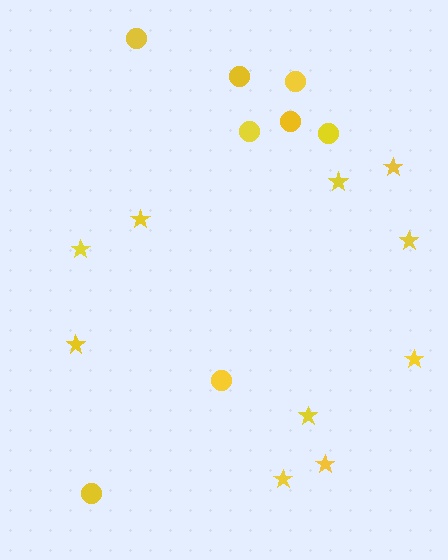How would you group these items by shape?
There are 2 groups: one group of stars (10) and one group of circles (8).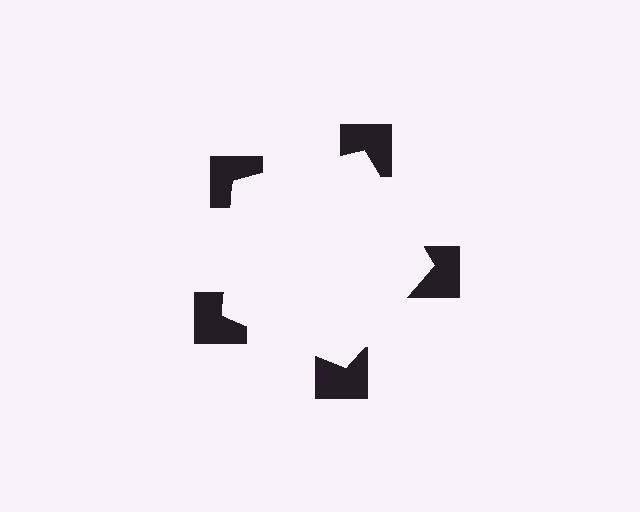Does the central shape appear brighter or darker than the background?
It typically appears slightly brighter than the background, even though no actual brightness change is drawn.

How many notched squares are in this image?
There are 5 — one at each vertex of the illusory pentagon.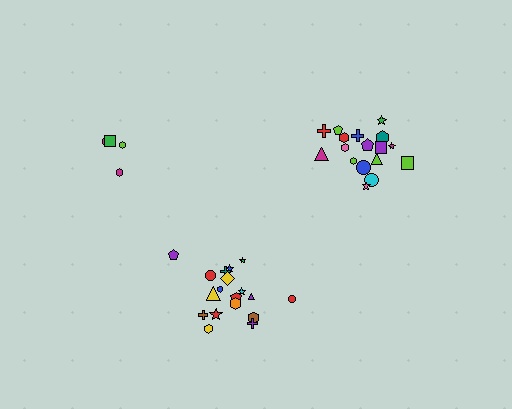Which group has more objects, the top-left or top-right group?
The top-right group.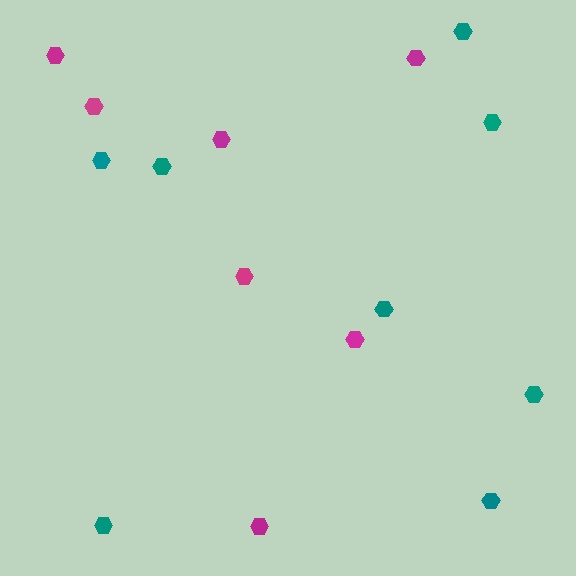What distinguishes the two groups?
There are 2 groups: one group of teal hexagons (8) and one group of magenta hexagons (7).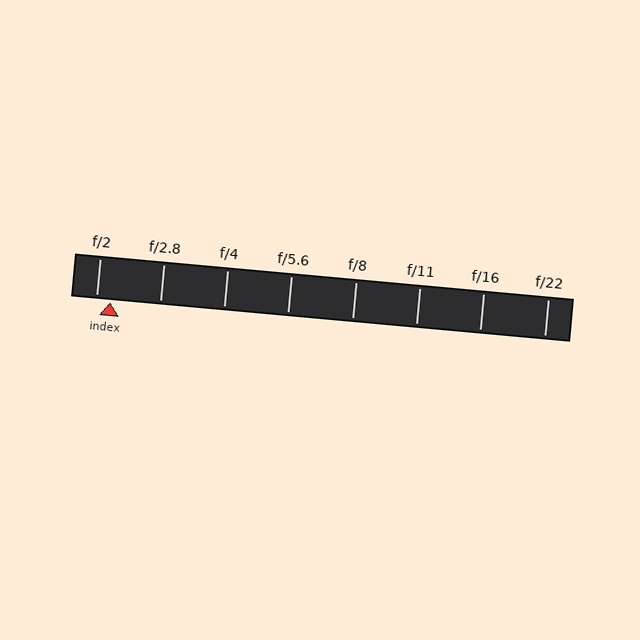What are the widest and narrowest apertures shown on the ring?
The widest aperture shown is f/2 and the narrowest is f/22.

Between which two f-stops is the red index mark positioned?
The index mark is between f/2 and f/2.8.